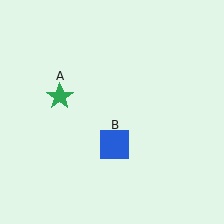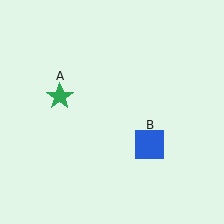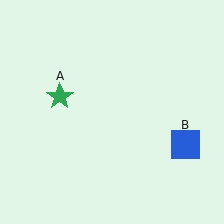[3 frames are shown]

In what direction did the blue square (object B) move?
The blue square (object B) moved right.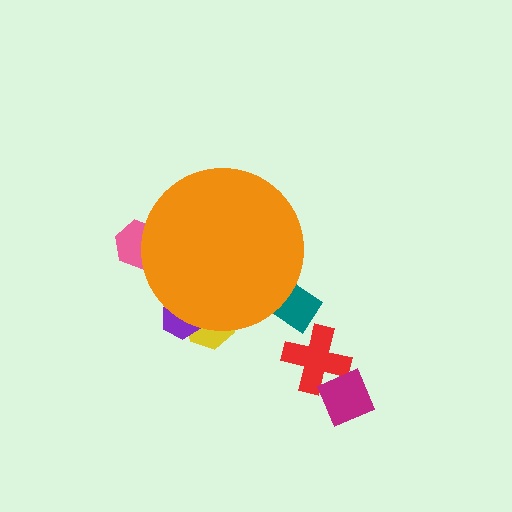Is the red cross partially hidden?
No, the red cross is fully visible.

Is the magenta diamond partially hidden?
No, the magenta diamond is fully visible.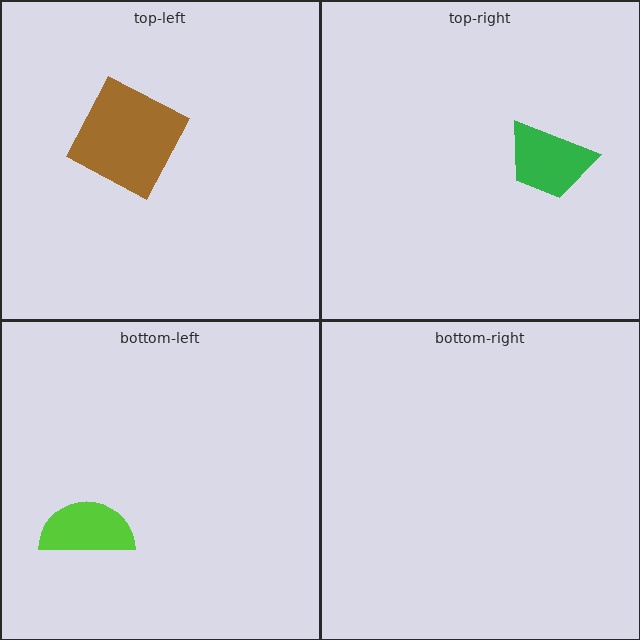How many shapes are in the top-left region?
1.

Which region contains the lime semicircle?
The bottom-left region.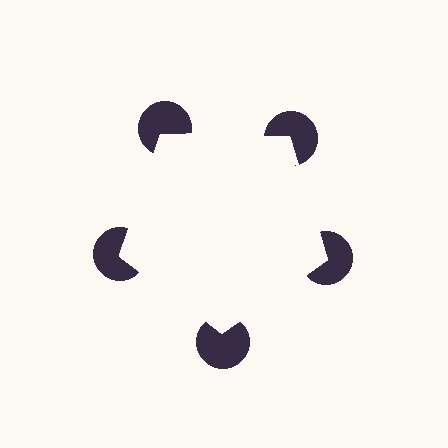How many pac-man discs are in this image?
There are 5 — one at each vertex of the illusory pentagon.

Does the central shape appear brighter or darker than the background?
It typically appears slightly brighter than the background, even though no actual brightness change is drawn.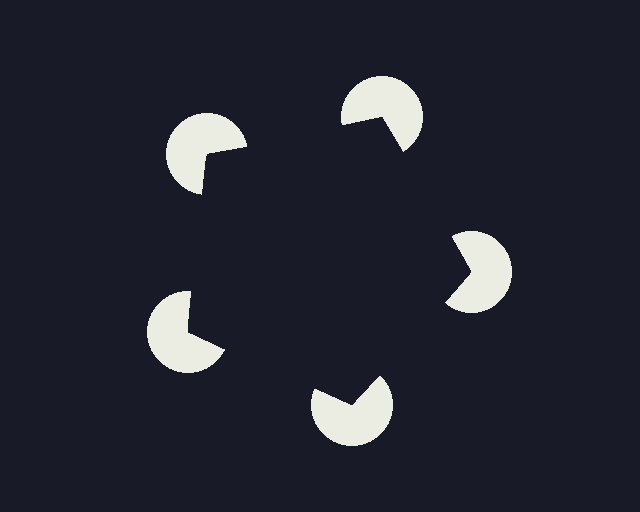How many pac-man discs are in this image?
There are 5 — one at each vertex of the illusory pentagon.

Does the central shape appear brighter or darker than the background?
It typically appears slightly darker than the background, even though no actual brightness change is drawn.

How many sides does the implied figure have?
5 sides.